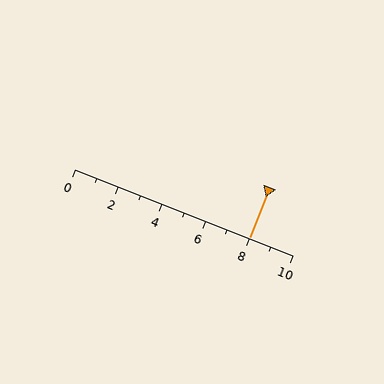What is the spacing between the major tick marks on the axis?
The major ticks are spaced 2 apart.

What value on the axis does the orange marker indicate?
The marker indicates approximately 8.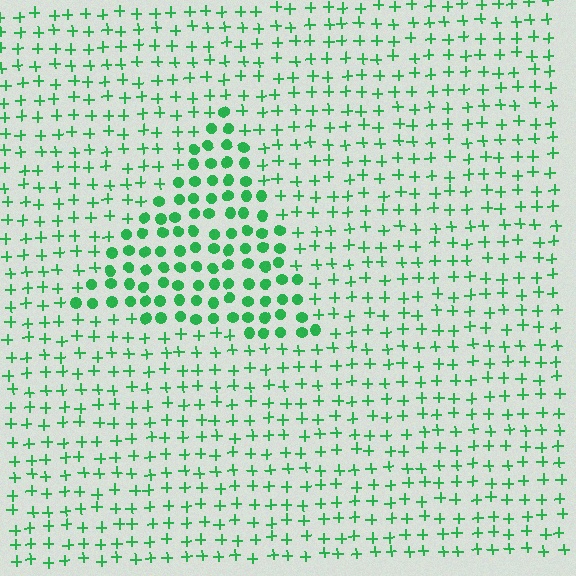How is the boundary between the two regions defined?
The boundary is defined by a change in element shape: circles inside vs. plus signs outside. All elements share the same color and spacing.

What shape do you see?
I see a triangle.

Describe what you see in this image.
The image is filled with small green elements arranged in a uniform grid. A triangle-shaped region contains circles, while the surrounding area contains plus signs. The boundary is defined purely by the change in element shape.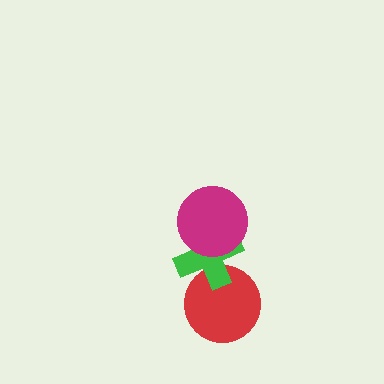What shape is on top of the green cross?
The magenta circle is on top of the green cross.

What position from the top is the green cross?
The green cross is 2nd from the top.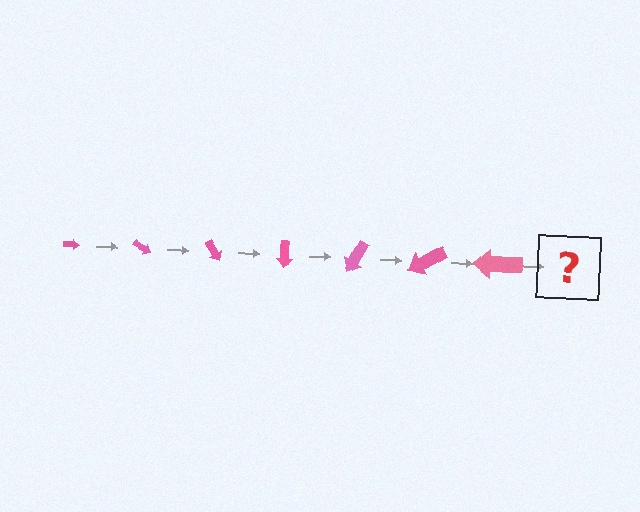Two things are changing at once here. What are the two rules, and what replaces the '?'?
The two rules are that the arrow grows larger each step and it rotates 30 degrees each step. The '?' should be an arrow, larger than the previous one and rotated 210 degrees from the start.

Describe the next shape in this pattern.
It should be an arrow, larger than the previous one and rotated 210 degrees from the start.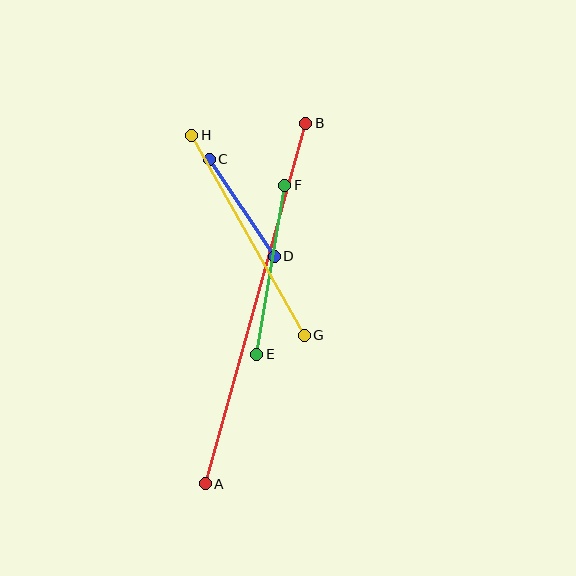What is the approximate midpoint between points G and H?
The midpoint is at approximately (248, 235) pixels.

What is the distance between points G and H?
The distance is approximately 229 pixels.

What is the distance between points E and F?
The distance is approximately 171 pixels.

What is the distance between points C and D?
The distance is approximately 117 pixels.